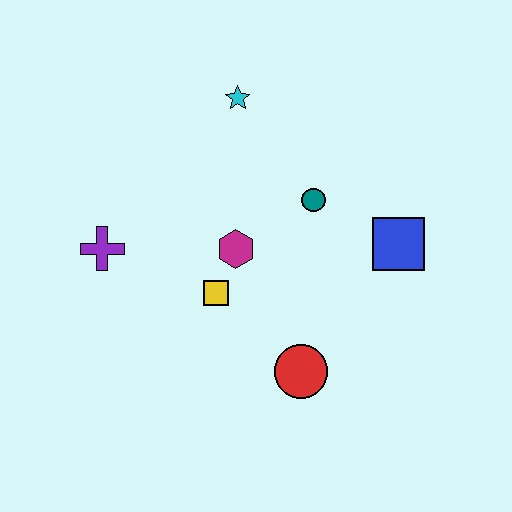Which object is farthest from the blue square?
The purple cross is farthest from the blue square.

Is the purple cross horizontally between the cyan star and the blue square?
No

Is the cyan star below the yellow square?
No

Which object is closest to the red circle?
The yellow square is closest to the red circle.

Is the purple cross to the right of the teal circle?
No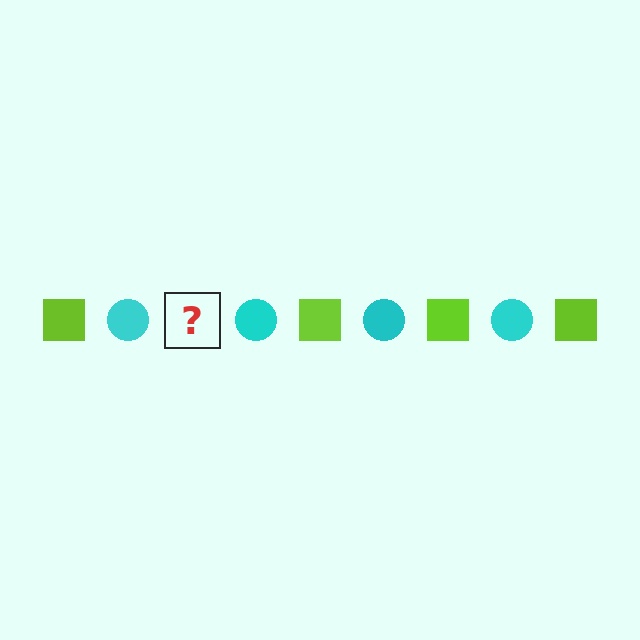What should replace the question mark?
The question mark should be replaced with a lime square.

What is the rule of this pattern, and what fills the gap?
The rule is that the pattern alternates between lime square and cyan circle. The gap should be filled with a lime square.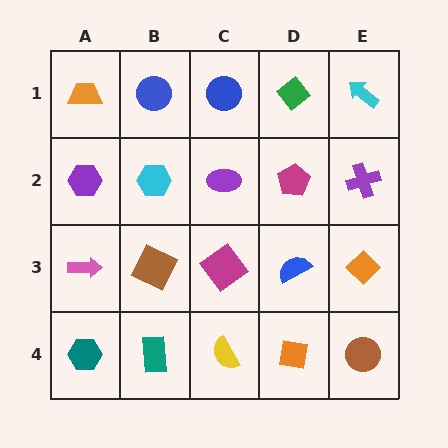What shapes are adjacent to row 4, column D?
A blue semicircle (row 3, column D), a yellow semicircle (row 4, column C), a brown circle (row 4, column E).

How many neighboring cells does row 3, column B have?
4.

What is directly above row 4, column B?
A brown square.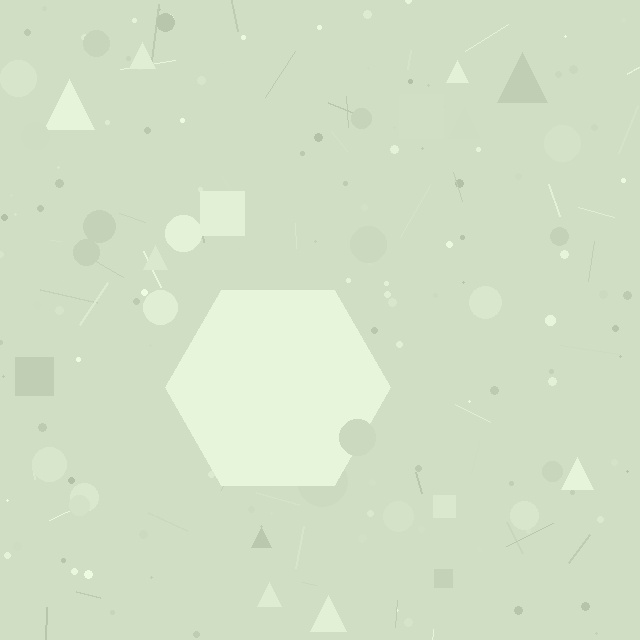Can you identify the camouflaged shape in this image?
The camouflaged shape is a hexagon.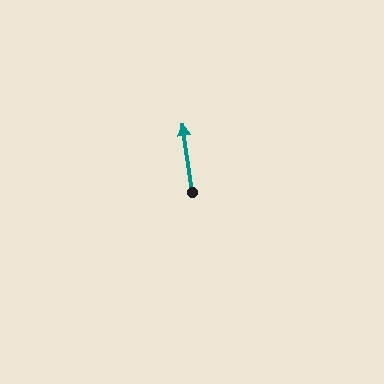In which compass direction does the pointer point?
North.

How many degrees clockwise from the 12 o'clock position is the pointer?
Approximately 352 degrees.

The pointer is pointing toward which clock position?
Roughly 12 o'clock.